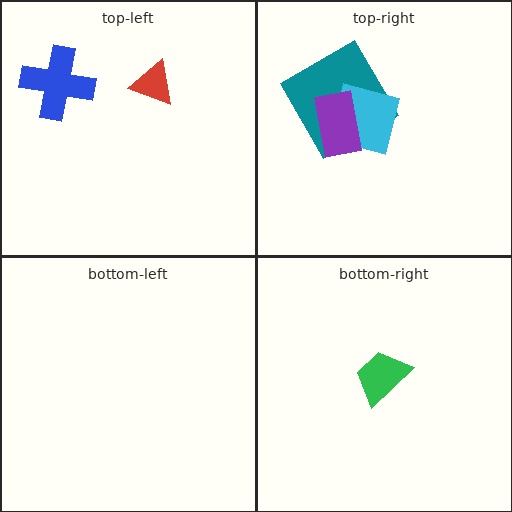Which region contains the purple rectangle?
The top-right region.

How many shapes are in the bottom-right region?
1.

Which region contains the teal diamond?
The top-right region.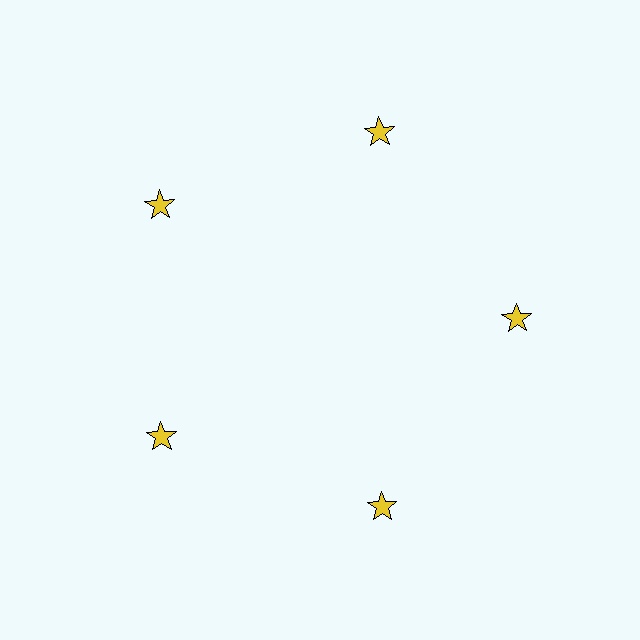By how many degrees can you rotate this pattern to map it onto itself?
The pattern maps onto itself every 72 degrees of rotation.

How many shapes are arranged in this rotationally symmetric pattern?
There are 5 shapes, arranged in 5 groups of 1.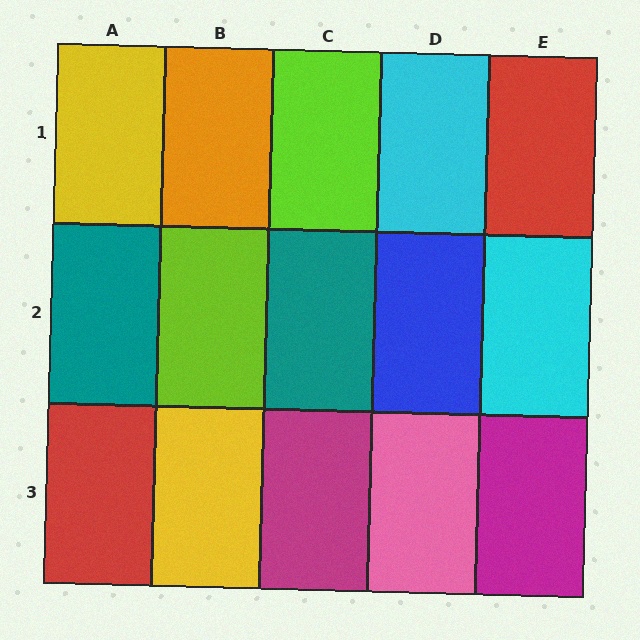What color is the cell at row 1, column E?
Red.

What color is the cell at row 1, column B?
Orange.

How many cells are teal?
2 cells are teal.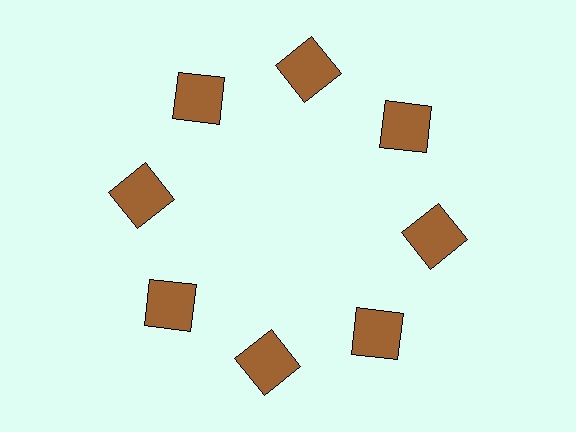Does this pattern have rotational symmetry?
Yes, this pattern has 8-fold rotational symmetry. It looks the same after rotating 45 degrees around the center.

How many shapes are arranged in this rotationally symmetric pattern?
There are 8 shapes, arranged in 8 groups of 1.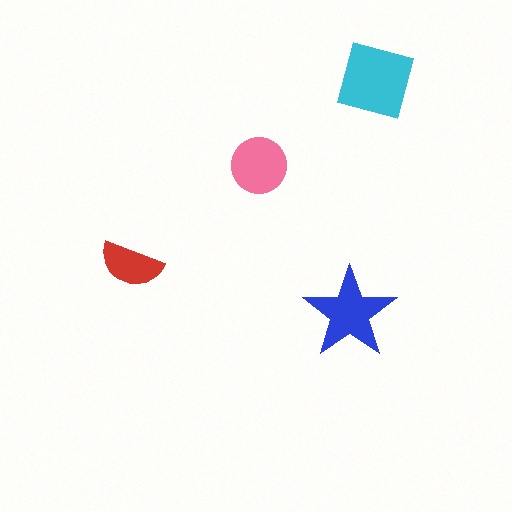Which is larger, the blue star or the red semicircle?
The blue star.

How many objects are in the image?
There are 4 objects in the image.